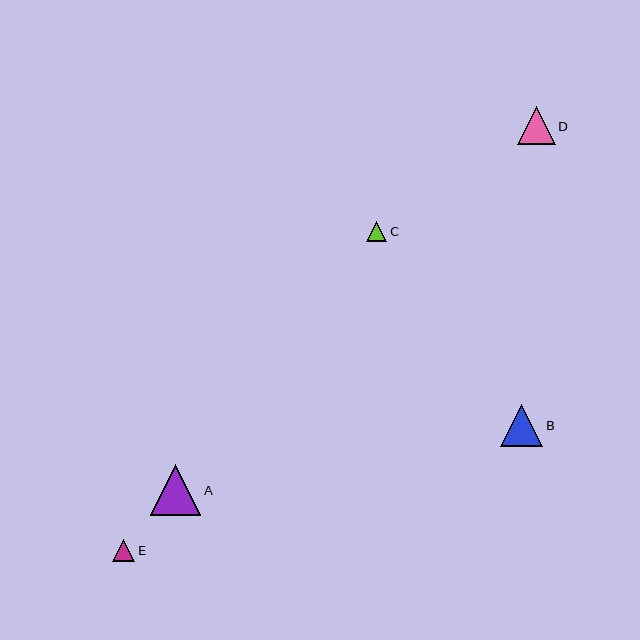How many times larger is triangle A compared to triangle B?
Triangle A is approximately 1.2 times the size of triangle B.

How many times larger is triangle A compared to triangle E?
Triangle A is approximately 2.3 times the size of triangle E.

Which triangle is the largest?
Triangle A is the largest with a size of approximately 51 pixels.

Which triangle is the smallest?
Triangle C is the smallest with a size of approximately 20 pixels.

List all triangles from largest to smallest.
From largest to smallest: A, B, D, E, C.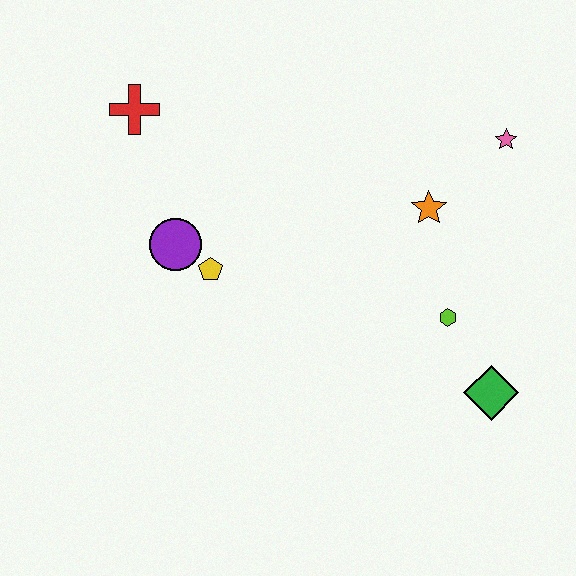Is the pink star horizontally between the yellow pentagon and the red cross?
No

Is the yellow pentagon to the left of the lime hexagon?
Yes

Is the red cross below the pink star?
No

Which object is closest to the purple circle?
The yellow pentagon is closest to the purple circle.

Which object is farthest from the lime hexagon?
The red cross is farthest from the lime hexagon.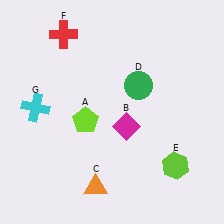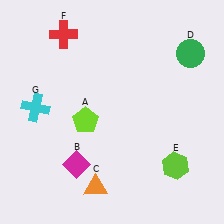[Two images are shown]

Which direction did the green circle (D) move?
The green circle (D) moved right.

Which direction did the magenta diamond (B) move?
The magenta diamond (B) moved left.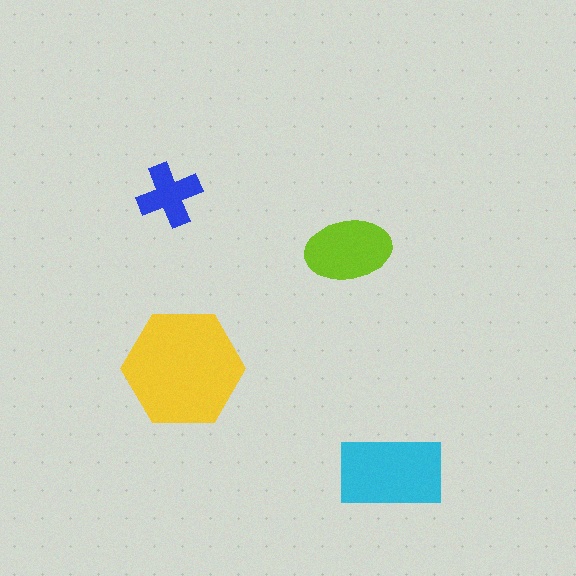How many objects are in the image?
There are 4 objects in the image.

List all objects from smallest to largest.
The blue cross, the lime ellipse, the cyan rectangle, the yellow hexagon.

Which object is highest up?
The blue cross is topmost.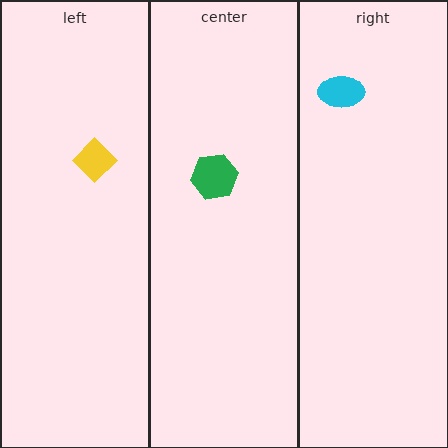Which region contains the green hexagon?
The center region.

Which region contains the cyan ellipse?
The right region.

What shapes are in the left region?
The yellow diamond.